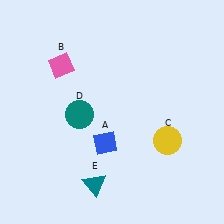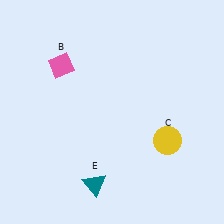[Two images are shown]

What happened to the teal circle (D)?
The teal circle (D) was removed in Image 2. It was in the bottom-left area of Image 1.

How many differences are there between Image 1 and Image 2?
There are 2 differences between the two images.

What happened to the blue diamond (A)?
The blue diamond (A) was removed in Image 2. It was in the bottom-left area of Image 1.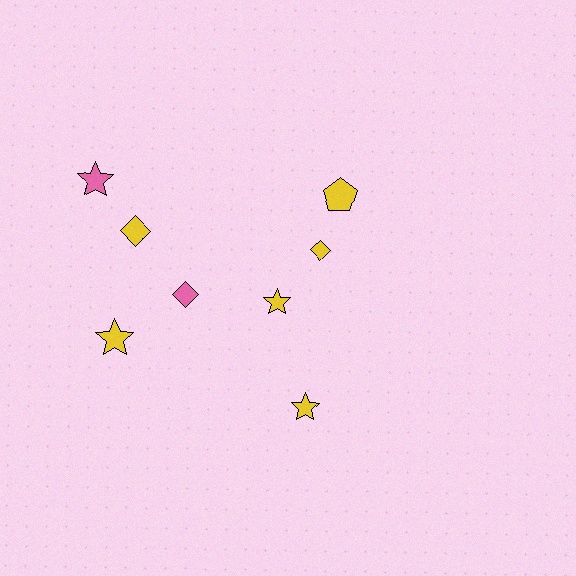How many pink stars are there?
There is 1 pink star.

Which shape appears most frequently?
Star, with 4 objects.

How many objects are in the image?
There are 8 objects.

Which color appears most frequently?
Yellow, with 6 objects.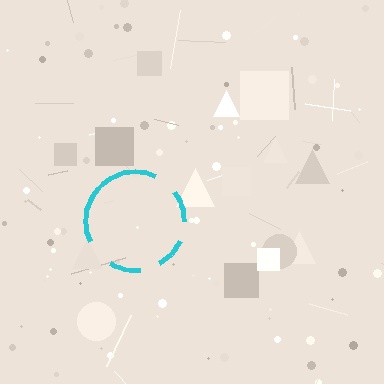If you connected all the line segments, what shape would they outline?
They would outline a circle.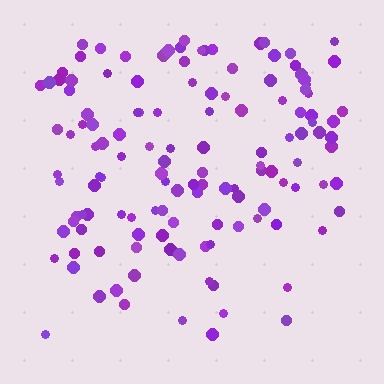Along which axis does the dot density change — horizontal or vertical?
Vertical.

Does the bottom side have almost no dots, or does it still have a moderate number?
Still a moderate number, just noticeably fewer than the top.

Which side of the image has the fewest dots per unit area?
The bottom.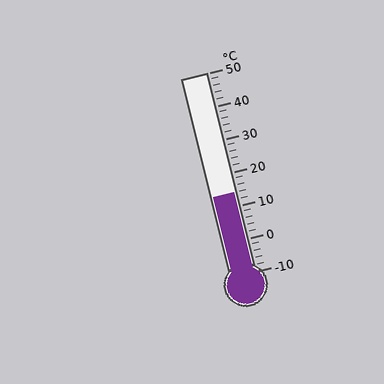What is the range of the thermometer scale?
The thermometer scale ranges from -10°C to 50°C.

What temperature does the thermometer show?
The thermometer shows approximately 14°C.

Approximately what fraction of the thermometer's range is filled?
The thermometer is filled to approximately 40% of its range.